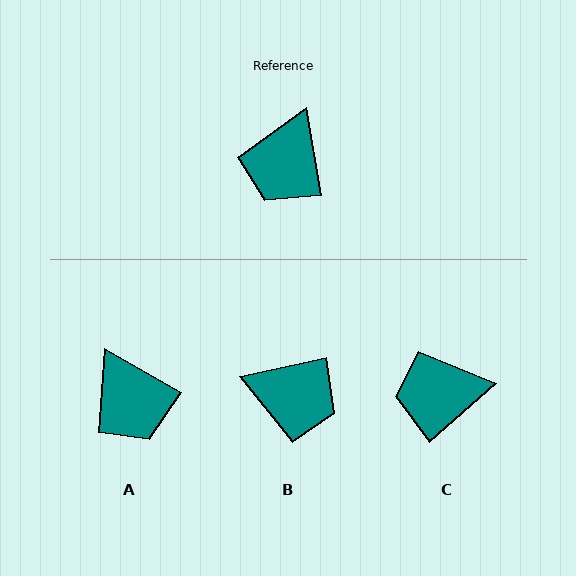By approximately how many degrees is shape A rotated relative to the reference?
Approximately 50 degrees counter-clockwise.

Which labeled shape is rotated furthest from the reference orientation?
B, about 93 degrees away.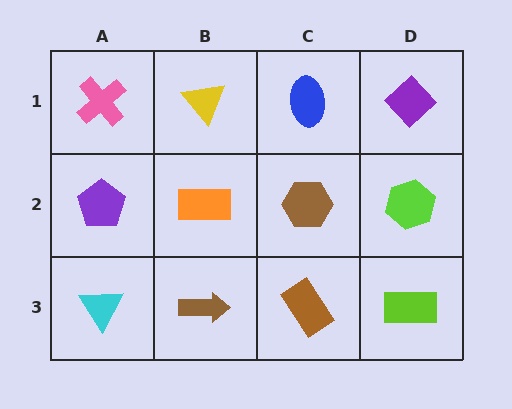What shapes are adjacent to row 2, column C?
A blue ellipse (row 1, column C), a brown rectangle (row 3, column C), an orange rectangle (row 2, column B), a lime hexagon (row 2, column D).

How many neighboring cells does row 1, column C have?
3.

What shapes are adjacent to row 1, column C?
A brown hexagon (row 2, column C), a yellow triangle (row 1, column B), a purple diamond (row 1, column D).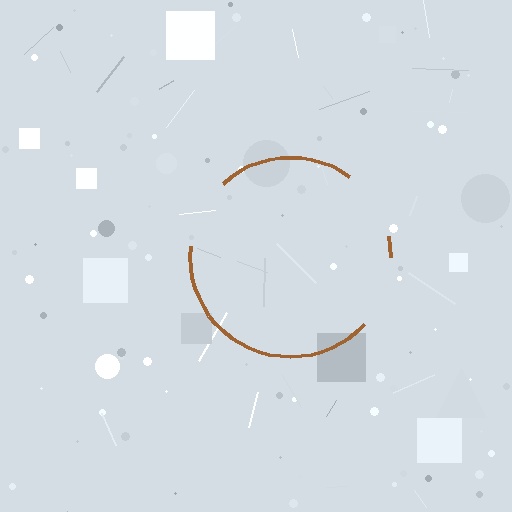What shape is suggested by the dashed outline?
The dashed outline suggests a circle.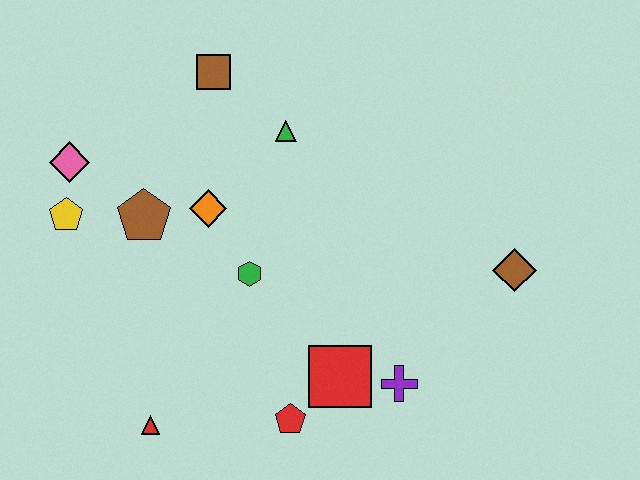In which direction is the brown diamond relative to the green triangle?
The brown diamond is to the right of the green triangle.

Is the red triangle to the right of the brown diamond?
No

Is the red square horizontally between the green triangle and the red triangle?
No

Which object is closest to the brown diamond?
The purple cross is closest to the brown diamond.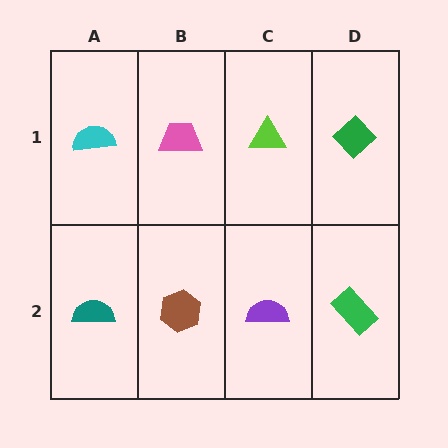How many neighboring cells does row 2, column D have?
2.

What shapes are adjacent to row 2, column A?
A cyan semicircle (row 1, column A), a brown hexagon (row 2, column B).